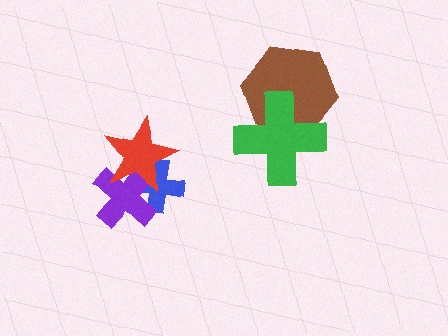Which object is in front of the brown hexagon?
The green cross is in front of the brown hexagon.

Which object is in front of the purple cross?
The red star is in front of the purple cross.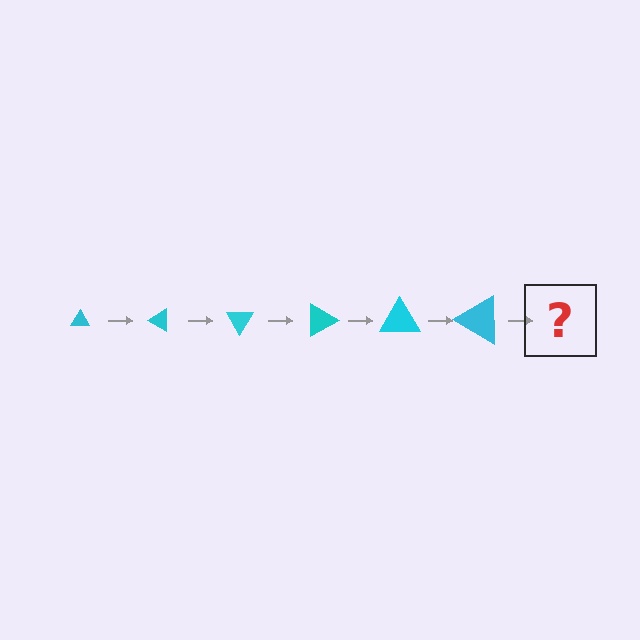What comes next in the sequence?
The next element should be a triangle, larger than the previous one and rotated 180 degrees from the start.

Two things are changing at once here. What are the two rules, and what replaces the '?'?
The two rules are that the triangle grows larger each step and it rotates 30 degrees each step. The '?' should be a triangle, larger than the previous one and rotated 180 degrees from the start.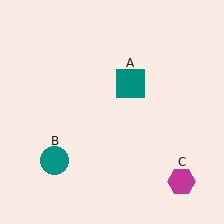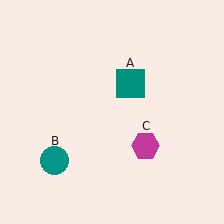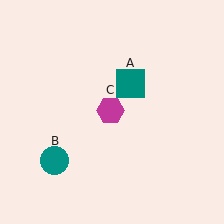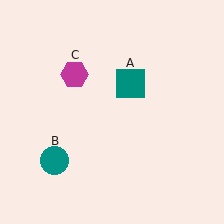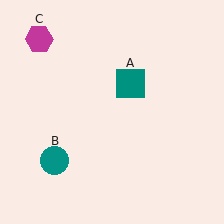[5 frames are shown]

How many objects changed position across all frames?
1 object changed position: magenta hexagon (object C).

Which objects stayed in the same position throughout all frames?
Teal square (object A) and teal circle (object B) remained stationary.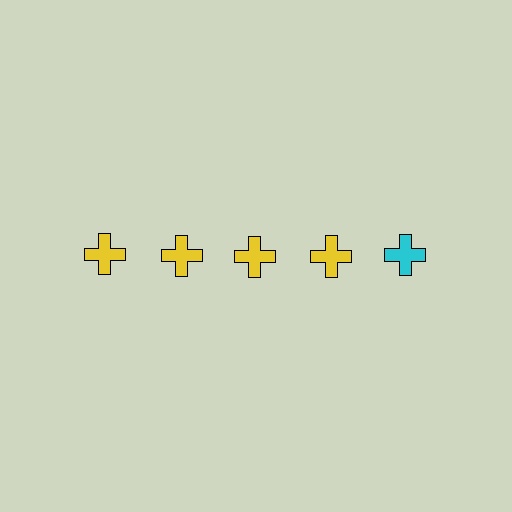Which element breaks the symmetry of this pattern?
The cyan cross in the top row, rightmost column breaks the symmetry. All other shapes are yellow crosses.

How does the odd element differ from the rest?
It has a different color: cyan instead of yellow.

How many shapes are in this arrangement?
There are 5 shapes arranged in a grid pattern.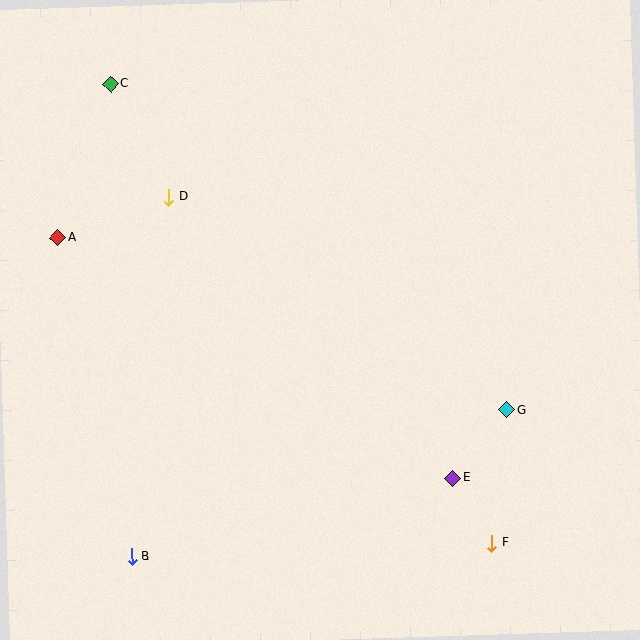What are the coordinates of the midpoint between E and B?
The midpoint between E and B is at (292, 517).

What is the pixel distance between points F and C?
The distance between F and C is 597 pixels.